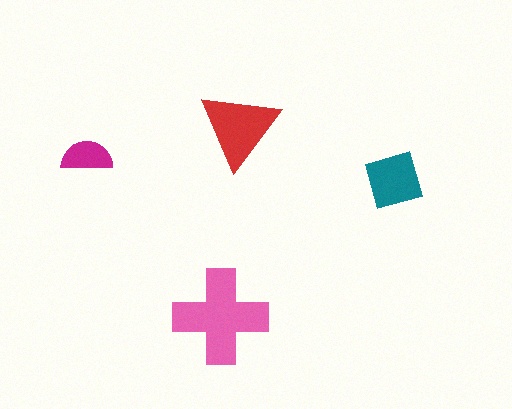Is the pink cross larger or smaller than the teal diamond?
Larger.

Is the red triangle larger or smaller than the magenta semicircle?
Larger.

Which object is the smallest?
The magenta semicircle.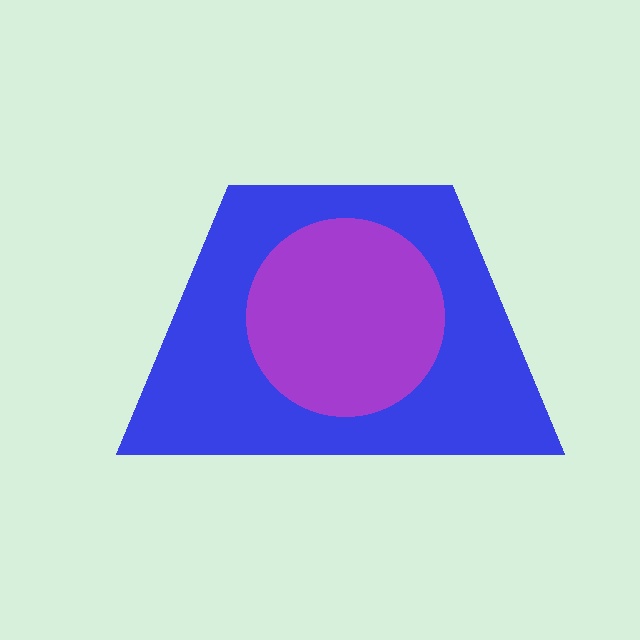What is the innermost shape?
The purple circle.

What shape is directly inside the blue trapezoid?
The purple circle.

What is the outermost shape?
The blue trapezoid.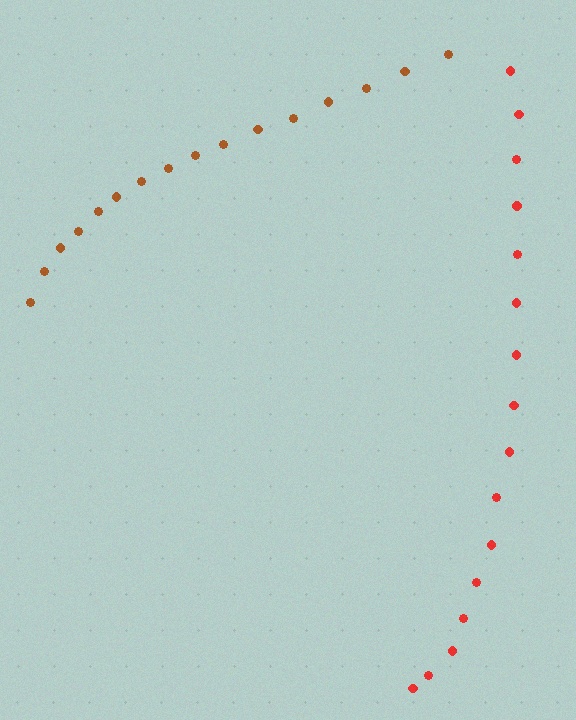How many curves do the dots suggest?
There are 2 distinct paths.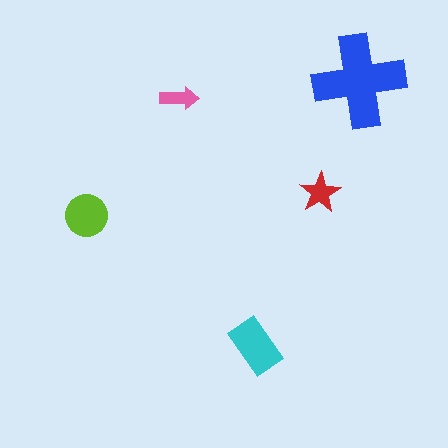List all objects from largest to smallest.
The blue cross, the cyan rectangle, the lime circle, the red star, the pink arrow.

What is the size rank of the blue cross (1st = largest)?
1st.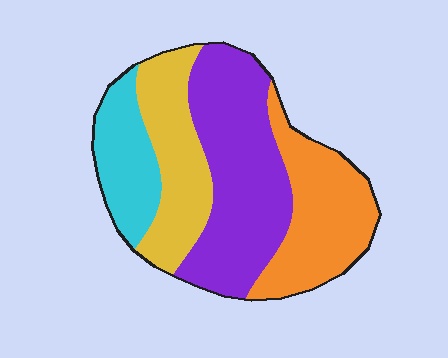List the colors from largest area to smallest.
From largest to smallest: purple, orange, yellow, cyan.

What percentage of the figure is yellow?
Yellow takes up about one fifth (1/5) of the figure.